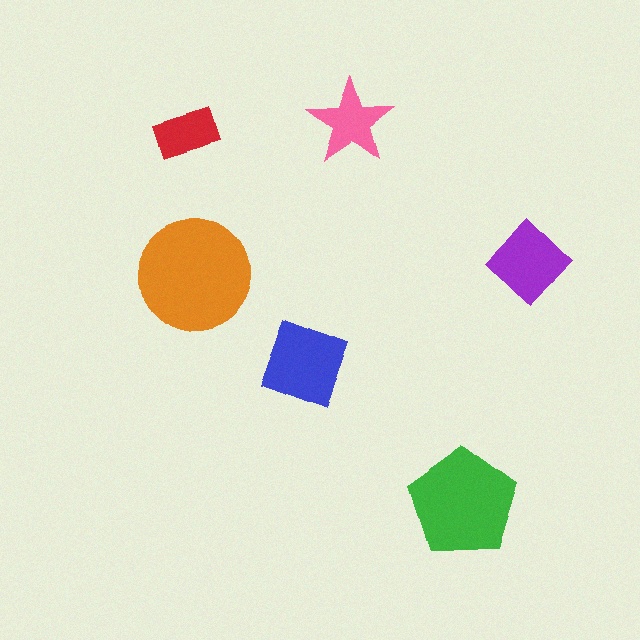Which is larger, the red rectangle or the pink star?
The pink star.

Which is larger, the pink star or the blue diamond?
The blue diamond.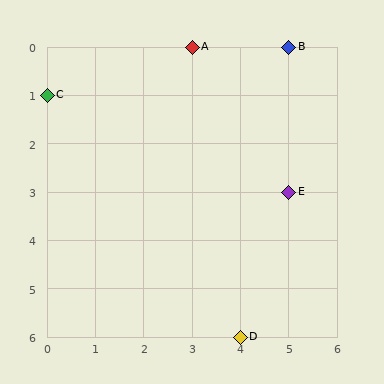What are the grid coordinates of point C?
Point C is at grid coordinates (0, 1).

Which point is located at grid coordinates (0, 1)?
Point C is at (0, 1).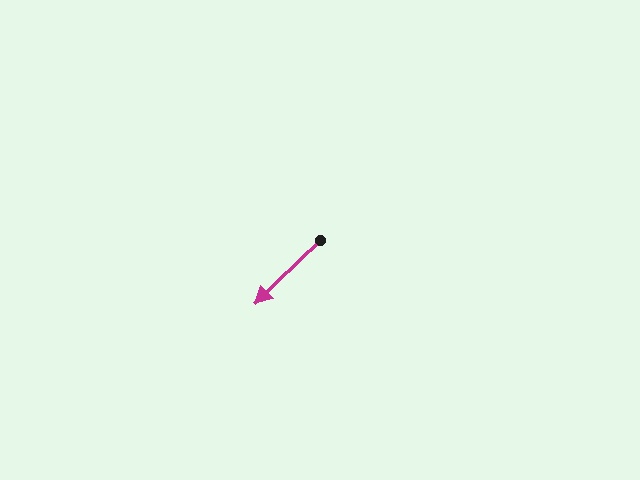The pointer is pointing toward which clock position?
Roughly 8 o'clock.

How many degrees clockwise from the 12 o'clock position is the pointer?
Approximately 226 degrees.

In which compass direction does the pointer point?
Southwest.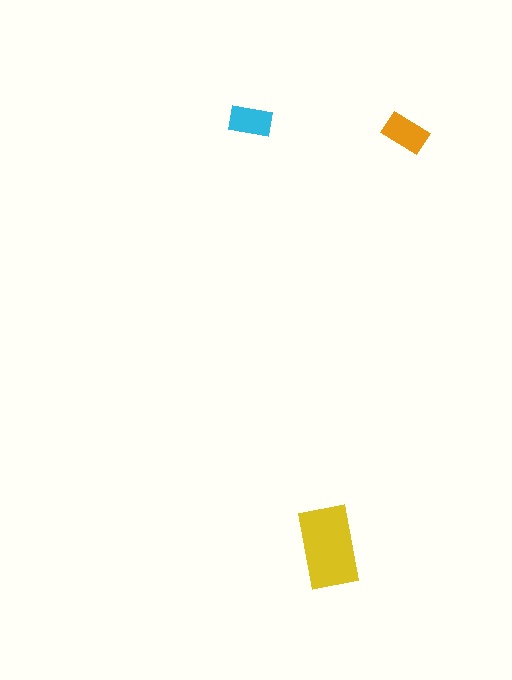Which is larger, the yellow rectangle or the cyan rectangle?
The yellow one.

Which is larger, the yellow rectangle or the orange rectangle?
The yellow one.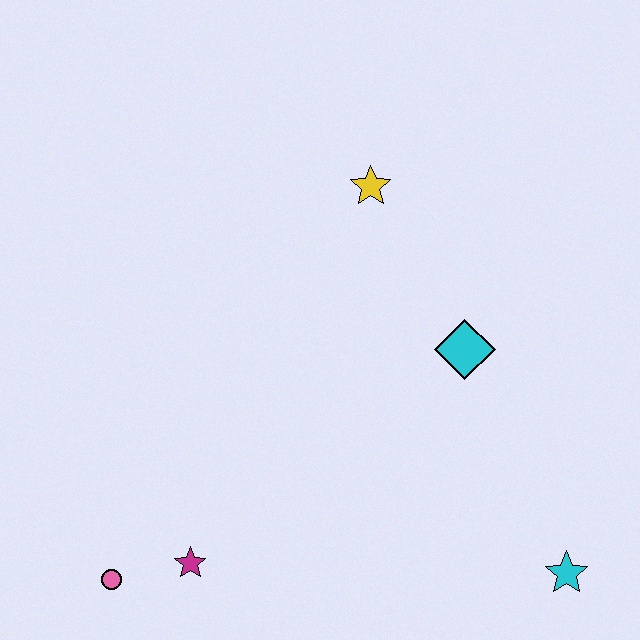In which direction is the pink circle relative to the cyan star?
The pink circle is to the left of the cyan star.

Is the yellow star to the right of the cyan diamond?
No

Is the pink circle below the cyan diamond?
Yes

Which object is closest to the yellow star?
The cyan diamond is closest to the yellow star.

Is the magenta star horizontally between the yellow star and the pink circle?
Yes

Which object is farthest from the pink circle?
The yellow star is farthest from the pink circle.